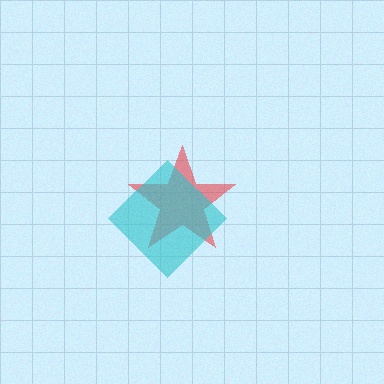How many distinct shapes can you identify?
There are 2 distinct shapes: a red star, a cyan diamond.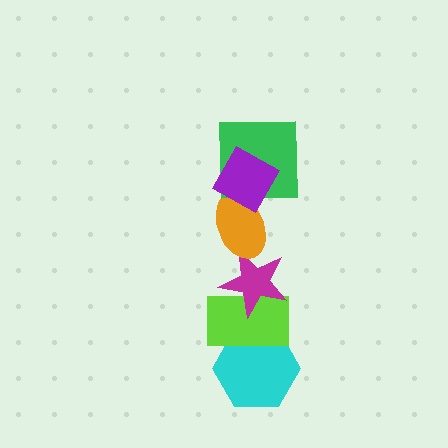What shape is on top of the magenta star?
The orange ellipse is on top of the magenta star.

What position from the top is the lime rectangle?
The lime rectangle is 5th from the top.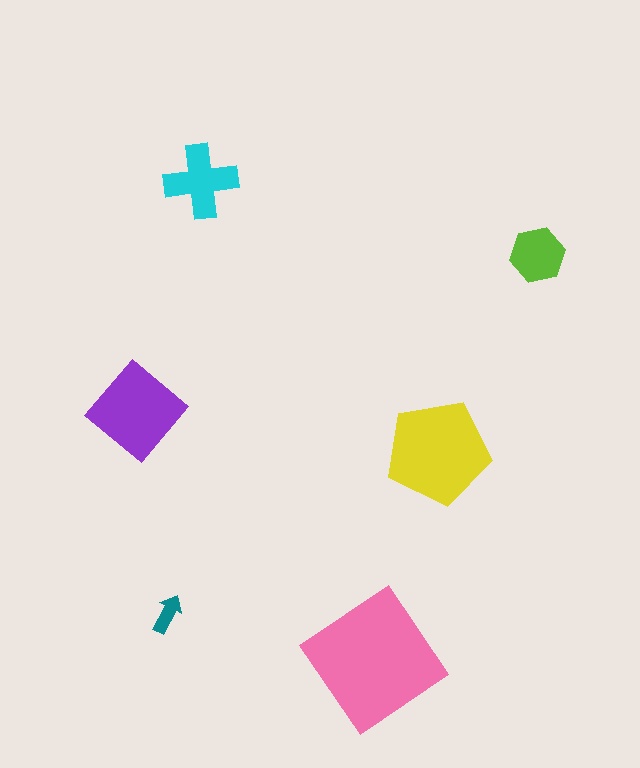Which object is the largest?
The pink diamond.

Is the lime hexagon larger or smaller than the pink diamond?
Smaller.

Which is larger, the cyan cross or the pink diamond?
The pink diamond.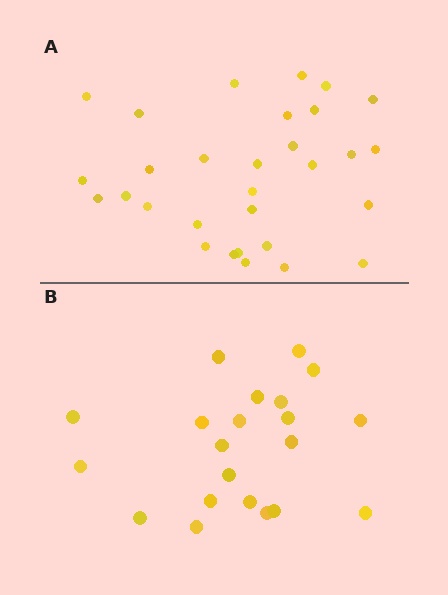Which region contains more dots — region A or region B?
Region A (the top region) has more dots.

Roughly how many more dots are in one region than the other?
Region A has roughly 8 or so more dots than region B.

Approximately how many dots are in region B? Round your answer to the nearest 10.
About 20 dots. (The exact count is 21, which rounds to 20.)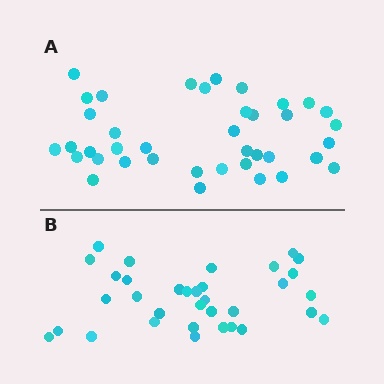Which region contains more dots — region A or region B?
Region A (the top region) has more dots.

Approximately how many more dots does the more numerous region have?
Region A has about 5 more dots than region B.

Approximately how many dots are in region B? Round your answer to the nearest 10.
About 30 dots. (The exact count is 34, which rounds to 30.)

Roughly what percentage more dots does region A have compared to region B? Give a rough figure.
About 15% more.